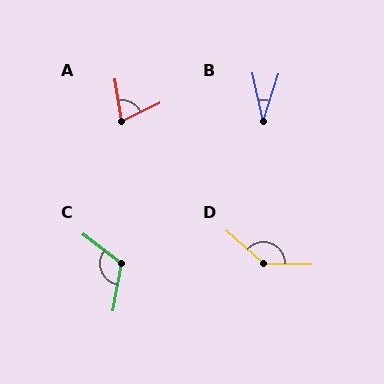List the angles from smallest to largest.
B (30°), A (73°), C (117°), D (139°).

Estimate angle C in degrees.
Approximately 117 degrees.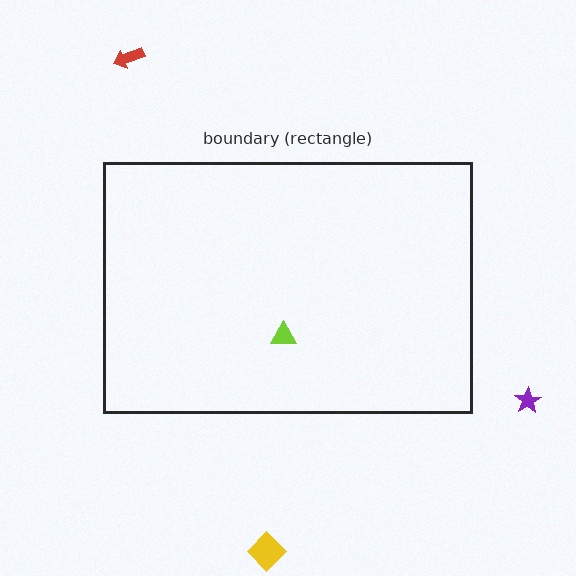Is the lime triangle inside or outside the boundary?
Inside.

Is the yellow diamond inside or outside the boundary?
Outside.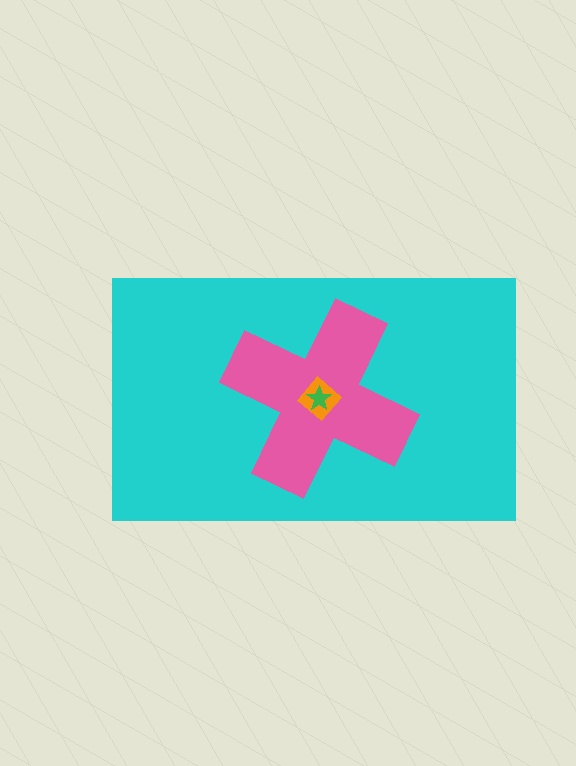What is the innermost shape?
The green star.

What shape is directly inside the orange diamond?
The green star.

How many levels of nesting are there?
4.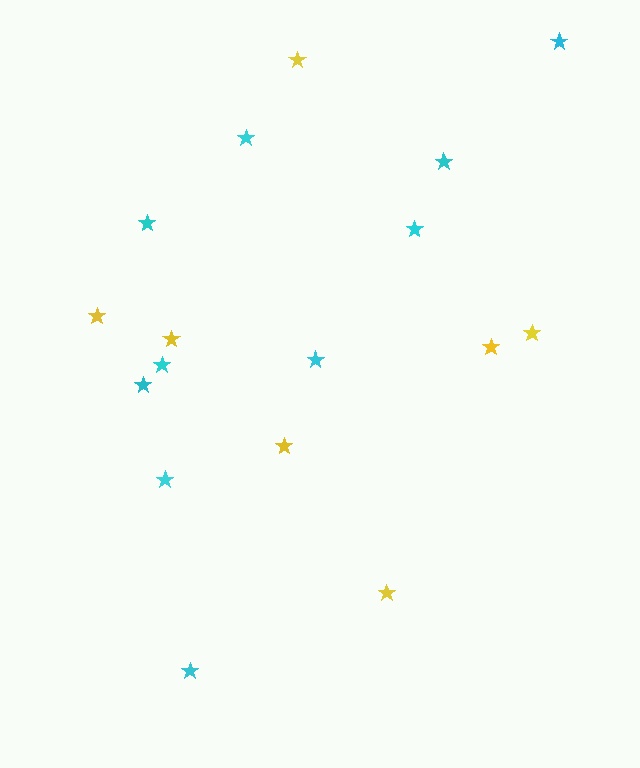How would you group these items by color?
There are 2 groups: one group of cyan stars (10) and one group of yellow stars (7).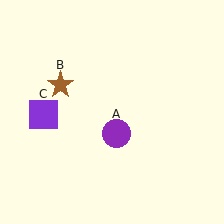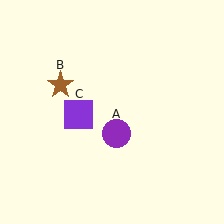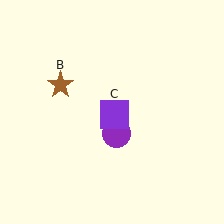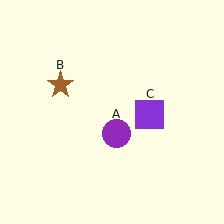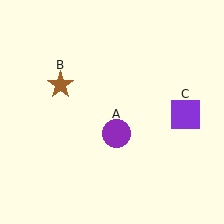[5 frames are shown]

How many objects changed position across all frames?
1 object changed position: purple square (object C).